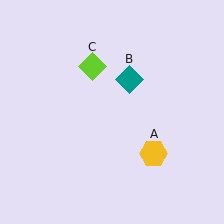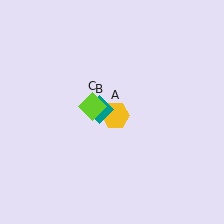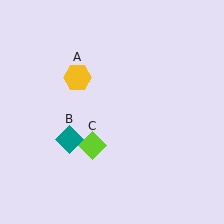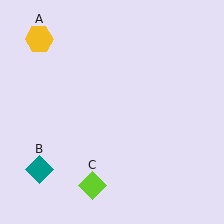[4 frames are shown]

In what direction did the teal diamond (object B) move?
The teal diamond (object B) moved down and to the left.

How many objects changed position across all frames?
3 objects changed position: yellow hexagon (object A), teal diamond (object B), lime diamond (object C).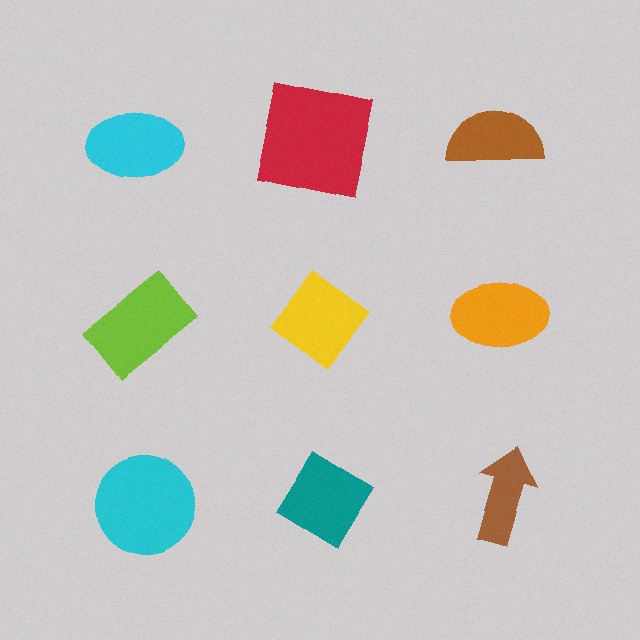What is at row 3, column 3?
A brown arrow.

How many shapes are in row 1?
3 shapes.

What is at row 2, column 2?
A yellow diamond.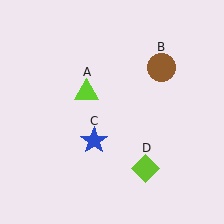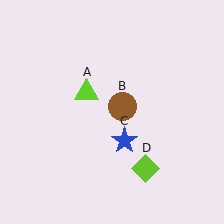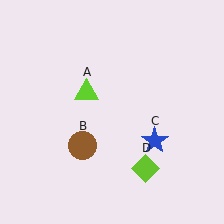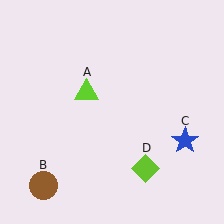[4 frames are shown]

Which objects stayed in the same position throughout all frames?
Lime triangle (object A) and lime diamond (object D) remained stationary.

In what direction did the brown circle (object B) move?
The brown circle (object B) moved down and to the left.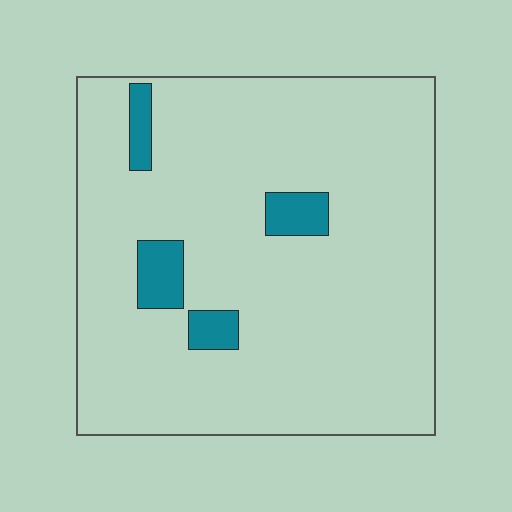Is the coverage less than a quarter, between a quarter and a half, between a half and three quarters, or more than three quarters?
Less than a quarter.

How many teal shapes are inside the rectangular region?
4.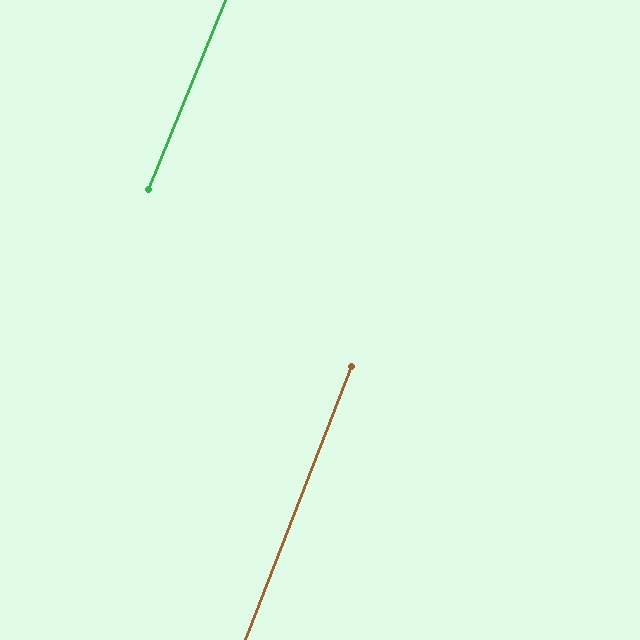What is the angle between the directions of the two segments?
Approximately 1 degree.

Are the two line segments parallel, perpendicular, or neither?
Parallel — their directions differ by only 0.9°.